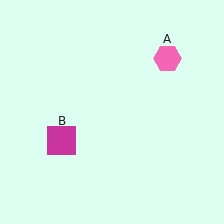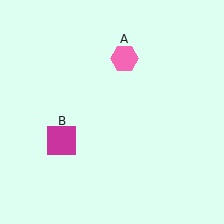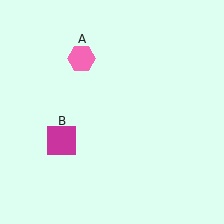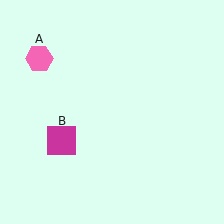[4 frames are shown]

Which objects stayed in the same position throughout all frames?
Magenta square (object B) remained stationary.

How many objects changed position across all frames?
1 object changed position: pink hexagon (object A).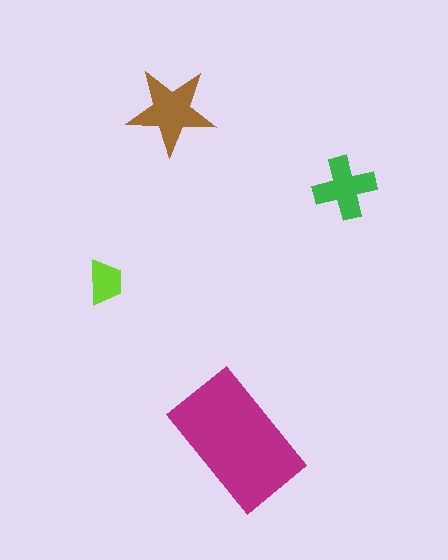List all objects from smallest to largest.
The lime trapezoid, the green cross, the brown star, the magenta rectangle.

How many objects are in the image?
There are 4 objects in the image.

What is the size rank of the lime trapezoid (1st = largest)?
4th.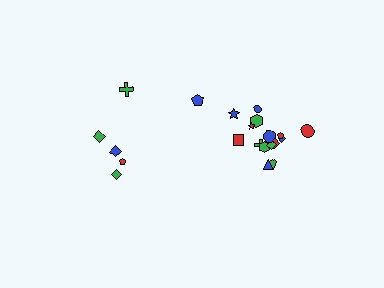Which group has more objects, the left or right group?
The right group.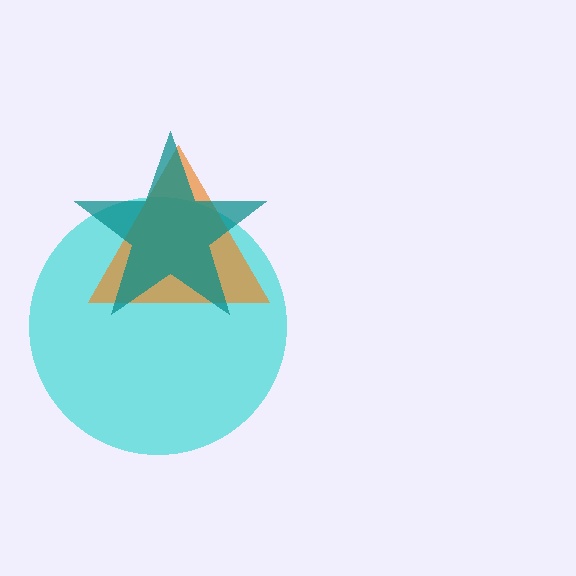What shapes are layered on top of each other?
The layered shapes are: a cyan circle, an orange triangle, a teal star.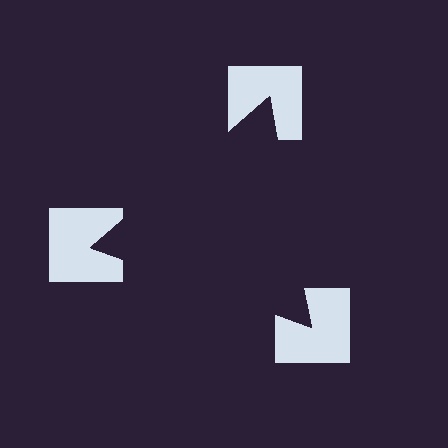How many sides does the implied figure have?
3 sides.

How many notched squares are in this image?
There are 3 — one at each vertex of the illusory triangle.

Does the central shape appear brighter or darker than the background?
It typically appears slightly darker than the background, even though no actual brightness change is drawn.